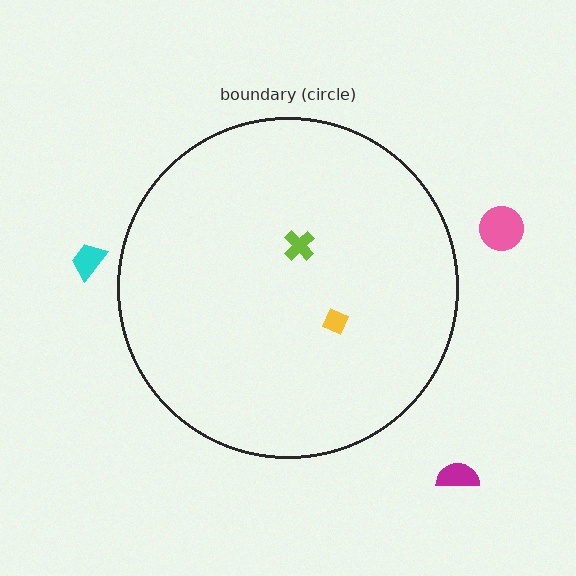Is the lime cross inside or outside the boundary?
Inside.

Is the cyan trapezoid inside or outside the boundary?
Outside.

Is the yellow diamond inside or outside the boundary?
Inside.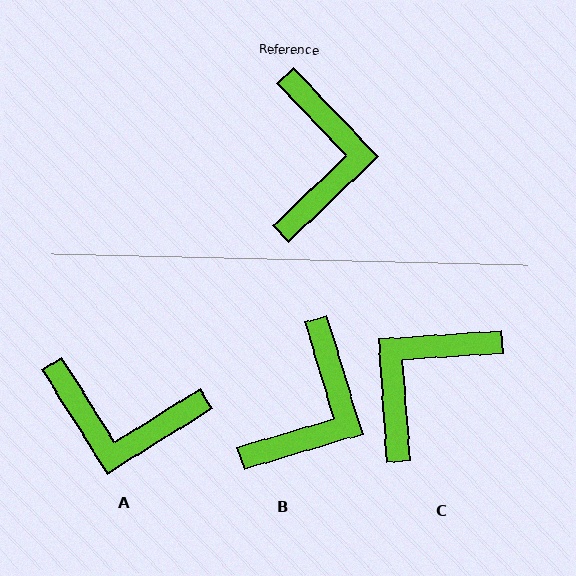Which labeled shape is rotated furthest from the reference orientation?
C, about 140 degrees away.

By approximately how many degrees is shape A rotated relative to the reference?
Approximately 101 degrees clockwise.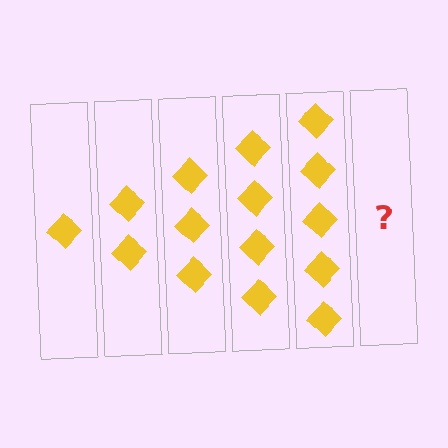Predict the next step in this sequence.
The next step is 6 diamonds.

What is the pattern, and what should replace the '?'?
The pattern is that each step adds one more diamond. The '?' should be 6 diamonds.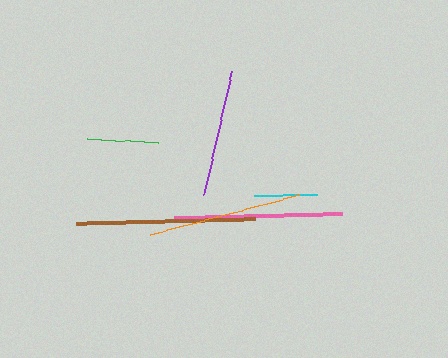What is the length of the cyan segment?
The cyan segment is approximately 63 pixels long.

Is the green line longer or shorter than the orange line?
The orange line is longer than the green line.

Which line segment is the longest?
The brown line is the longest at approximately 180 pixels.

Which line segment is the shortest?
The cyan line is the shortest at approximately 63 pixels.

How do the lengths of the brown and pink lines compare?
The brown and pink lines are approximately the same length.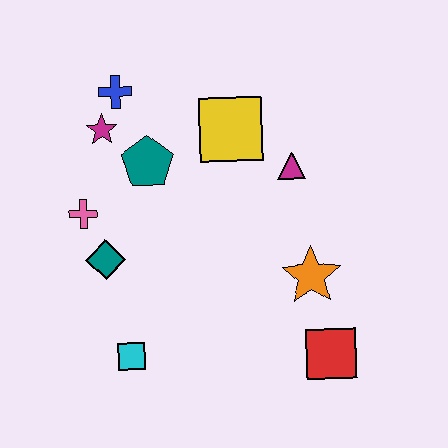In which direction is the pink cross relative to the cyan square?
The pink cross is above the cyan square.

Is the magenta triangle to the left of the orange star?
Yes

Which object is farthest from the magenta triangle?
The cyan square is farthest from the magenta triangle.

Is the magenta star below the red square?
No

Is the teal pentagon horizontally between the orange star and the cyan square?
Yes